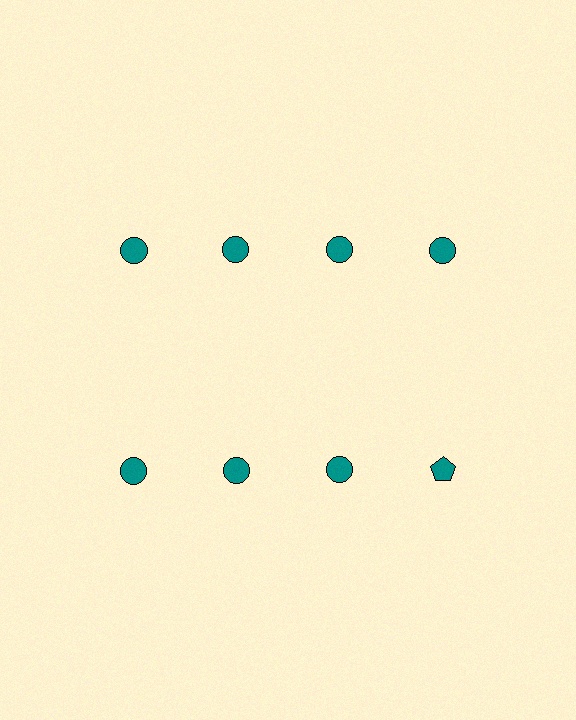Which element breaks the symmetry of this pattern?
The teal pentagon in the second row, second from right column breaks the symmetry. All other shapes are teal circles.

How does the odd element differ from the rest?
It has a different shape: pentagon instead of circle.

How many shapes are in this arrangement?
There are 8 shapes arranged in a grid pattern.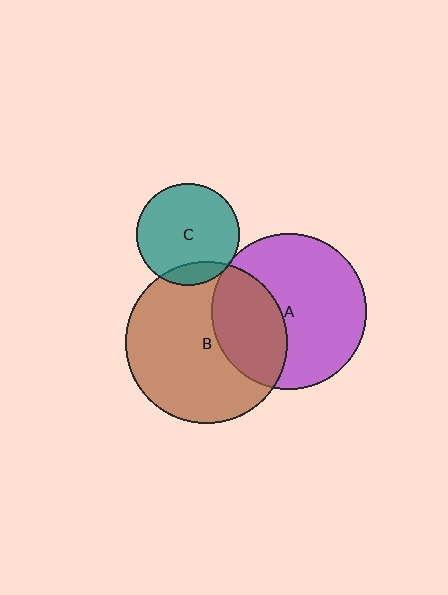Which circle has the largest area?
Circle B (brown).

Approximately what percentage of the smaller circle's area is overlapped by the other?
Approximately 5%.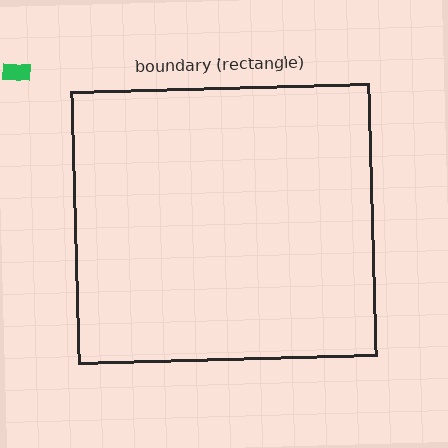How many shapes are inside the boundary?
0 inside, 1 outside.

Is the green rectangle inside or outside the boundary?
Outside.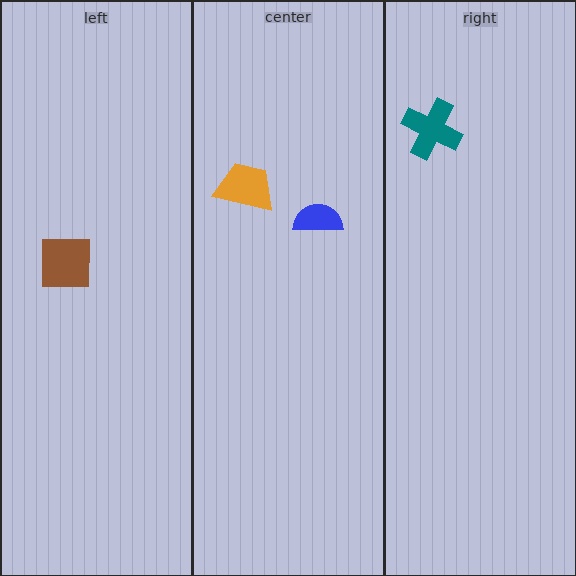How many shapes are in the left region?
1.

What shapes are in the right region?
The teal cross.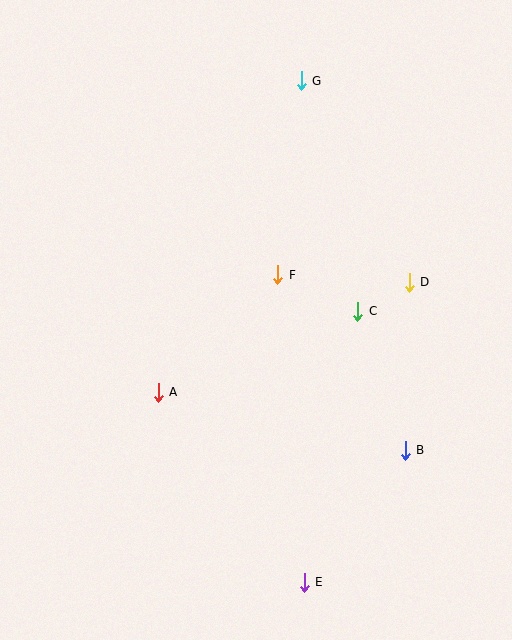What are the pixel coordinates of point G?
Point G is at (301, 81).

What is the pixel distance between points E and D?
The distance between E and D is 318 pixels.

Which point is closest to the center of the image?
Point F at (278, 275) is closest to the center.